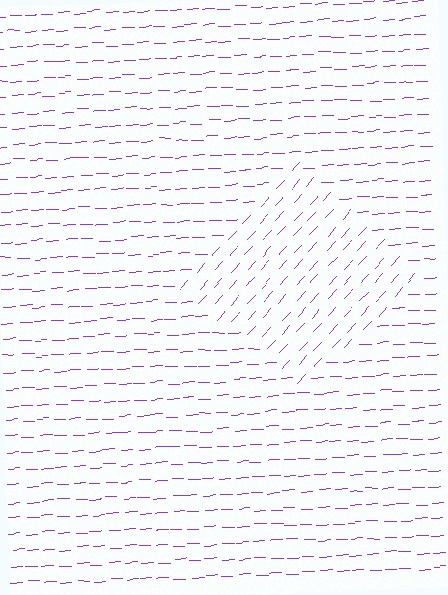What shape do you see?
I see a diamond.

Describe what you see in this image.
The image is filled with small purple line segments. A diamond region in the image has lines oriented differently from the surrounding lines, creating a visible texture boundary.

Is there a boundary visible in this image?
Yes, there is a texture boundary formed by a change in line orientation.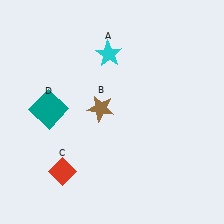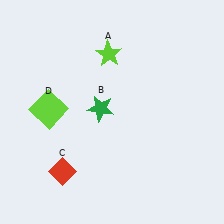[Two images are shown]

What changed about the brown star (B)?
In Image 1, B is brown. In Image 2, it changed to green.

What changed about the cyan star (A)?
In Image 1, A is cyan. In Image 2, it changed to lime.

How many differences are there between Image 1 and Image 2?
There are 3 differences between the two images.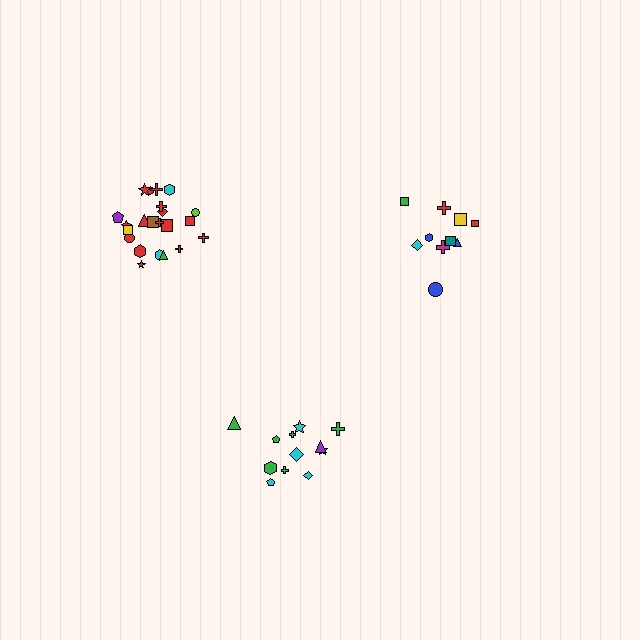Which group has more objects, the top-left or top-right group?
The top-left group.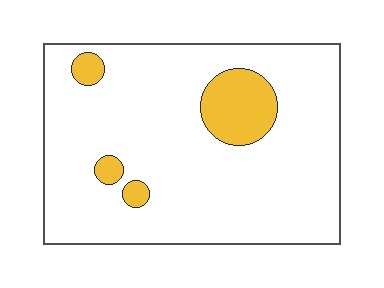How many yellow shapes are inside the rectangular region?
4.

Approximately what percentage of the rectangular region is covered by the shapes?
Approximately 10%.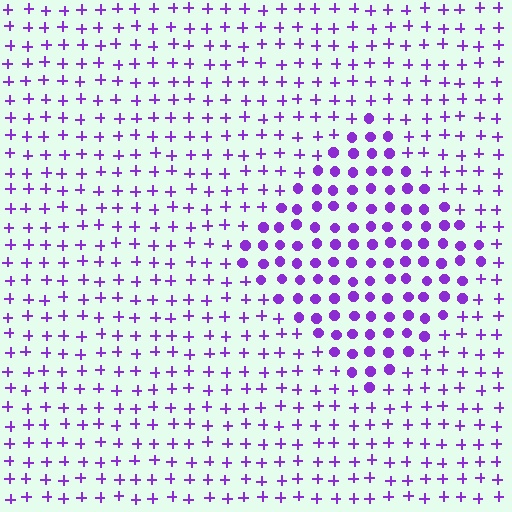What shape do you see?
I see a diamond.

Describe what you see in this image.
The image is filled with small purple elements arranged in a uniform grid. A diamond-shaped region contains circles, while the surrounding area contains plus signs. The boundary is defined purely by the change in element shape.